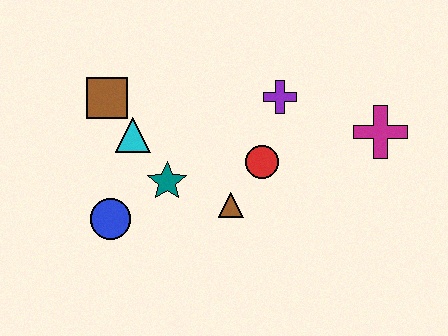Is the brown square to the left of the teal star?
Yes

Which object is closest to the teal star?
The cyan triangle is closest to the teal star.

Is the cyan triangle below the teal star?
No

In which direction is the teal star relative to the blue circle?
The teal star is to the right of the blue circle.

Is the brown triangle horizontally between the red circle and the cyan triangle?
Yes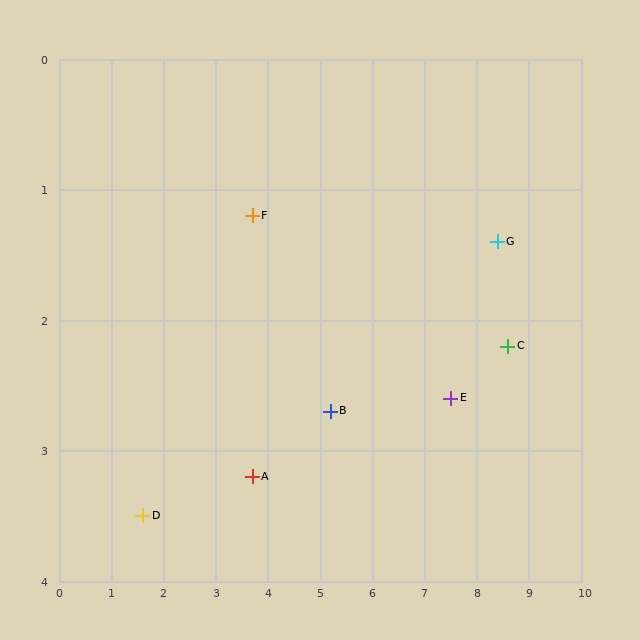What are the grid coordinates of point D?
Point D is at approximately (1.6, 3.5).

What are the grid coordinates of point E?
Point E is at approximately (7.5, 2.6).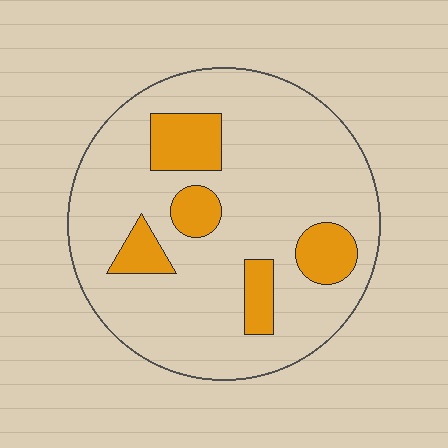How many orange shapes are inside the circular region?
5.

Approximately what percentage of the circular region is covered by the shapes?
Approximately 20%.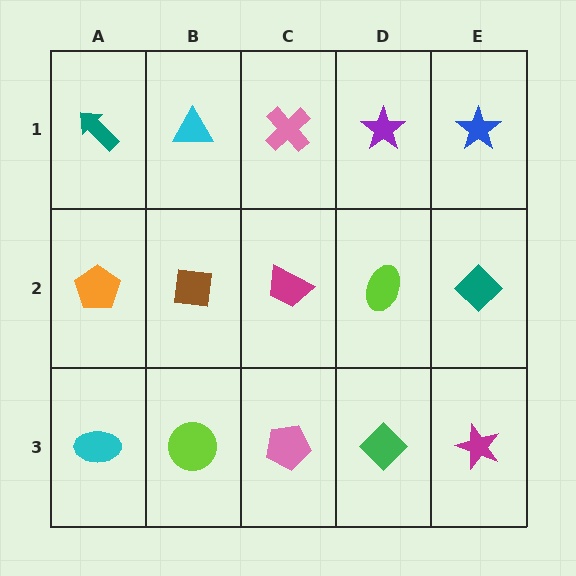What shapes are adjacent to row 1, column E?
A teal diamond (row 2, column E), a purple star (row 1, column D).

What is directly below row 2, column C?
A pink pentagon.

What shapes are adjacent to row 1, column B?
A brown square (row 2, column B), a teal arrow (row 1, column A), a pink cross (row 1, column C).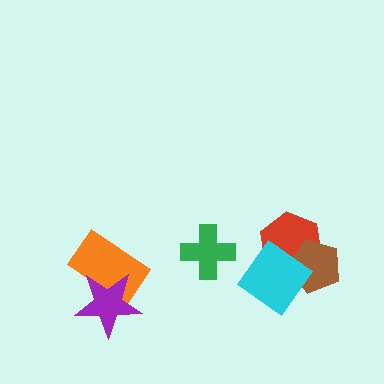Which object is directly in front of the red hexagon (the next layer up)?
The brown pentagon is directly in front of the red hexagon.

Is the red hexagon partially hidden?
Yes, it is partially covered by another shape.